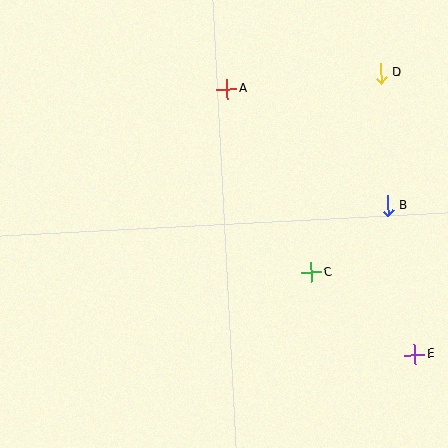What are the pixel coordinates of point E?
Point E is at (415, 354).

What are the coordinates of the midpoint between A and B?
The midpoint between A and B is at (307, 147).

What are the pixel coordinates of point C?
Point C is at (311, 272).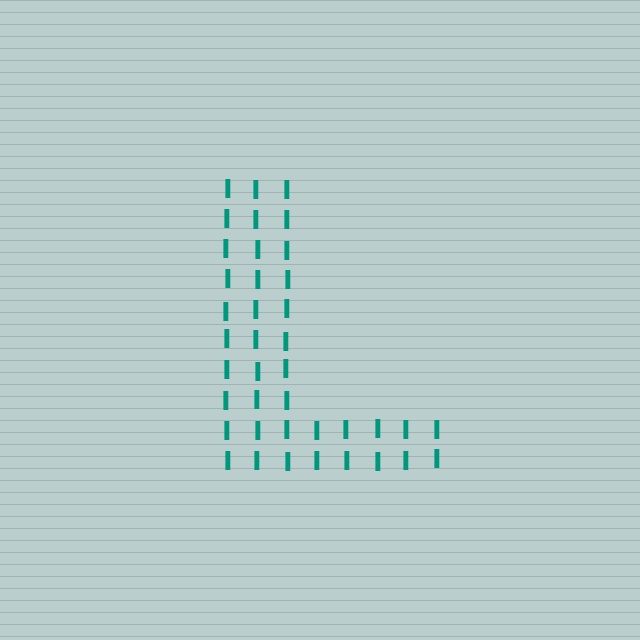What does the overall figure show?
The overall figure shows the letter L.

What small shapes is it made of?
It is made of small letter I's.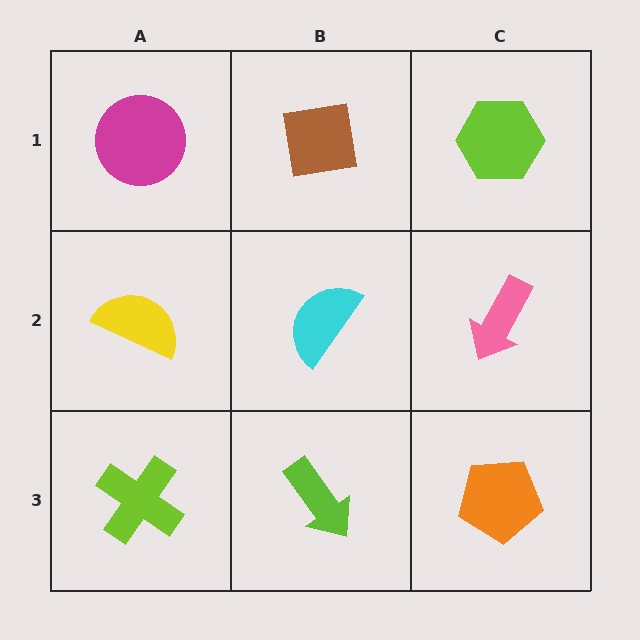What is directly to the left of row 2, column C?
A cyan semicircle.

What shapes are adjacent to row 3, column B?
A cyan semicircle (row 2, column B), a lime cross (row 3, column A), an orange pentagon (row 3, column C).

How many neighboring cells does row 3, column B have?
3.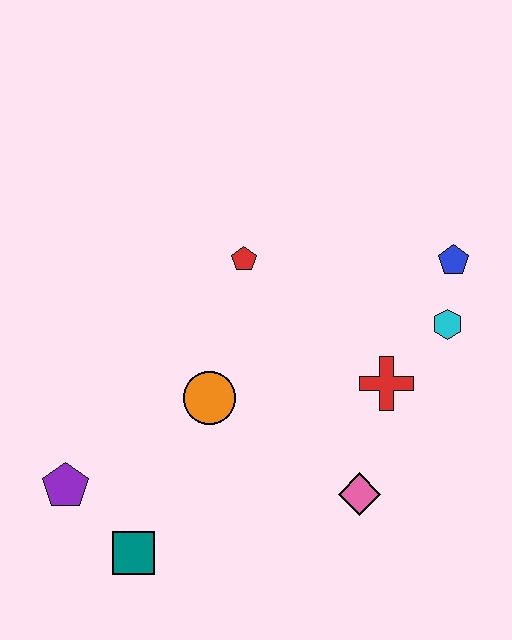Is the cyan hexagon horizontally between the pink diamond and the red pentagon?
No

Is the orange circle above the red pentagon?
No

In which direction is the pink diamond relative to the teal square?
The pink diamond is to the right of the teal square.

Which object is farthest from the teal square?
The blue pentagon is farthest from the teal square.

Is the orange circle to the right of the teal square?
Yes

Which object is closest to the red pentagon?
The orange circle is closest to the red pentagon.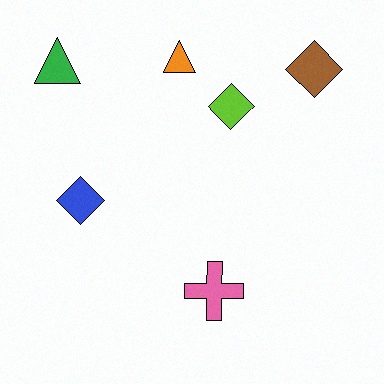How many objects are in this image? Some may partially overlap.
There are 6 objects.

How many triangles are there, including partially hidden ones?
There are 2 triangles.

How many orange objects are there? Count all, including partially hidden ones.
There is 1 orange object.